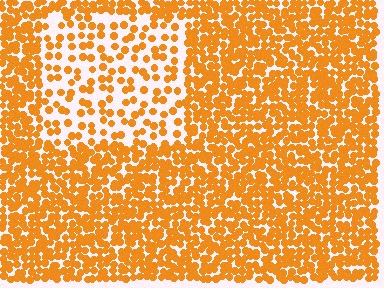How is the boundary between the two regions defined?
The boundary is defined by a change in element density (approximately 2.4x ratio). All elements are the same color, size, and shape.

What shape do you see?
I see a rectangle.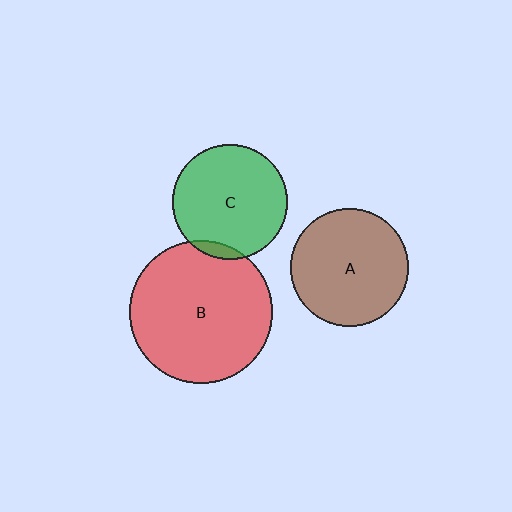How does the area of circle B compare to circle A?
Approximately 1.5 times.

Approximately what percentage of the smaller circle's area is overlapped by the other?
Approximately 5%.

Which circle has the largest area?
Circle B (red).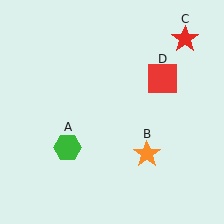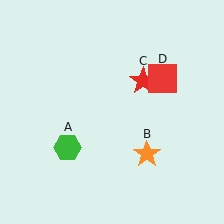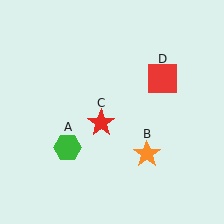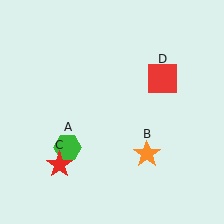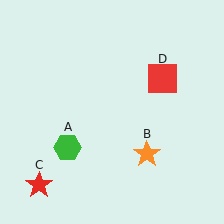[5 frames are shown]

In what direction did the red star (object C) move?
The red star (object C) moved down and to the left.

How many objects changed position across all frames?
1 object changed position: red star (object C).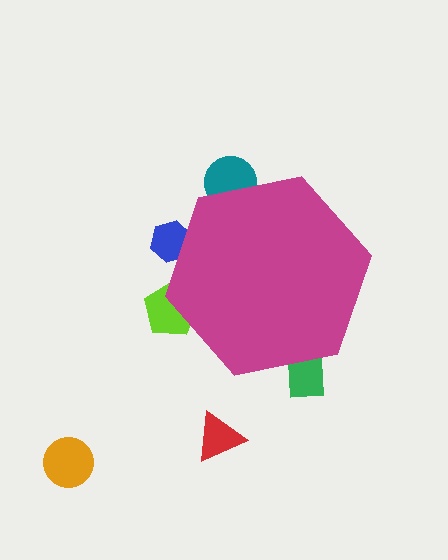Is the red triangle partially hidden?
No, the red triangle is fully visible.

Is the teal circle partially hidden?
Yes, the teal circle is partially hidden behind the magenta hexagon.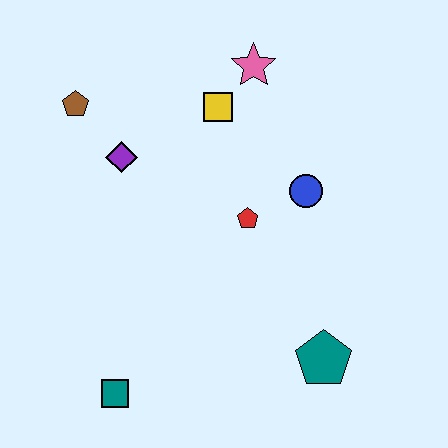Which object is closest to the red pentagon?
The blue circle is closest to the red pentagon.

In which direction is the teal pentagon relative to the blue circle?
The teal pentagon is below the blue circle.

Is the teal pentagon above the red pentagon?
No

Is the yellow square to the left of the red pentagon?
Yes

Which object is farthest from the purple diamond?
The teal pentagon is farthest from the purple diamond.